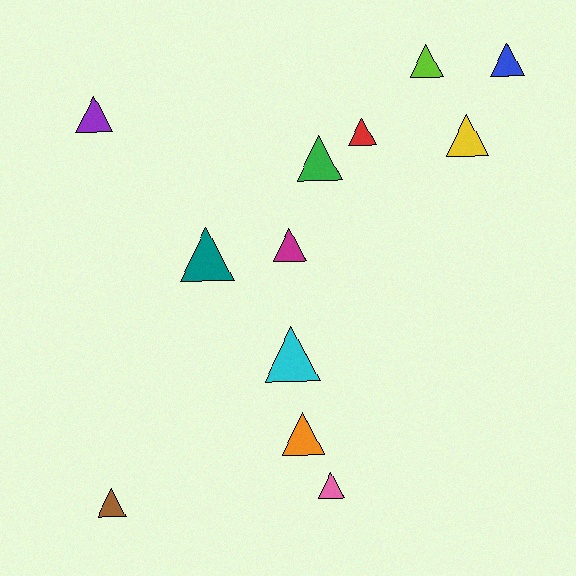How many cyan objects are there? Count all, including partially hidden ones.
There is 1 cyan object.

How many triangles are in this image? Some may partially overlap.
There are 12 triangles.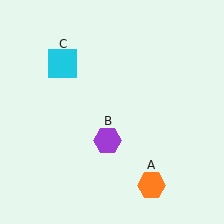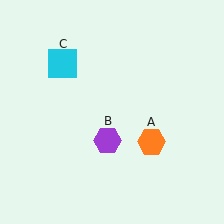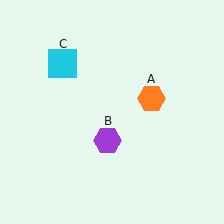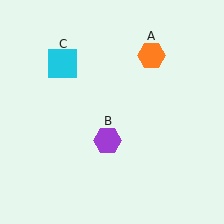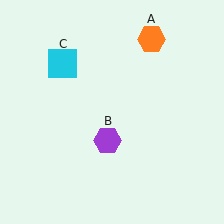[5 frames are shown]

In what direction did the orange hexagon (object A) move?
The orange hexagon (object A) moved up.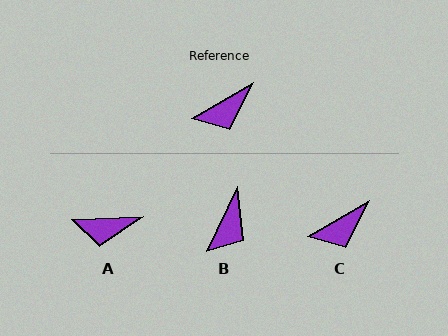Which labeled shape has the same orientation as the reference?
C.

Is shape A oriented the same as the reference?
No, it is off by about 28 degrees.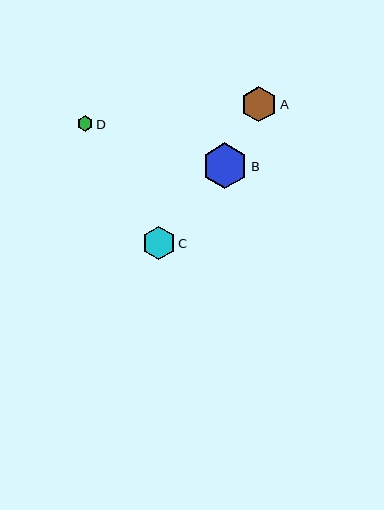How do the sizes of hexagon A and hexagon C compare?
Hexagon A and hexagon C are approximately the same size.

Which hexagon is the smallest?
Hexagon D is the smallest with a size of approximately 16 pixels.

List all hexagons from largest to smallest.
From largest to smallest: B, A, C, D.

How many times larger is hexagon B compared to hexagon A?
Hexagon B is approximately 1.3 times the size of hexagon A.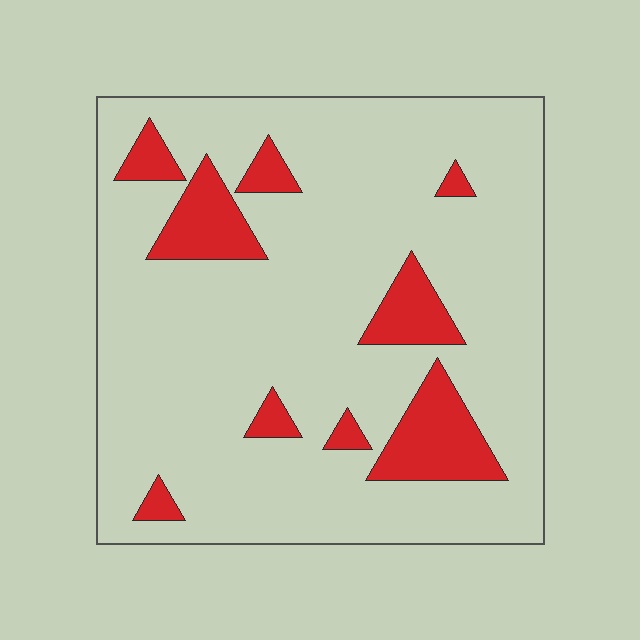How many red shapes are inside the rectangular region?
9.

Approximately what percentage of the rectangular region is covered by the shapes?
Approximately 15%.